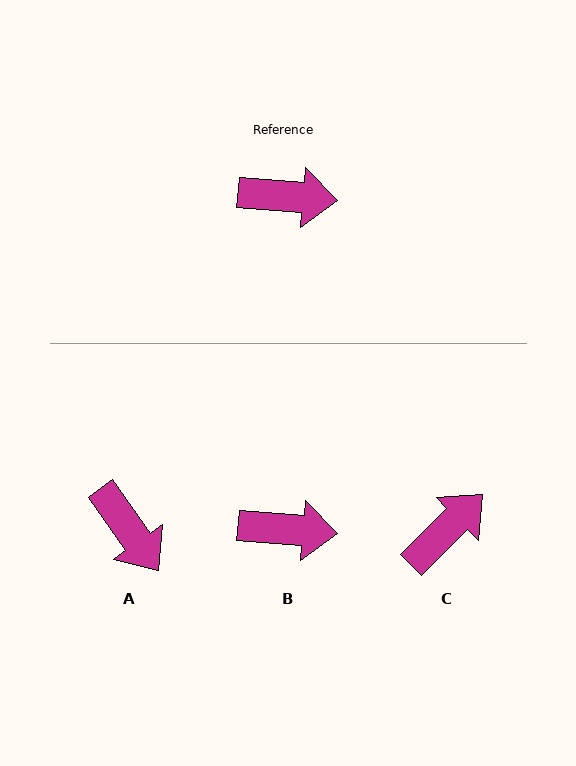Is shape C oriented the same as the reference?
No, it is off by about 49 degrees.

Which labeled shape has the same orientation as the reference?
B.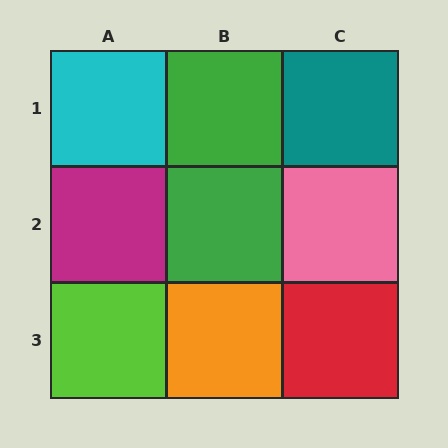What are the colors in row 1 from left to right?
Cyan, green, teal.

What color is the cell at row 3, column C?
Red.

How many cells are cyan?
1 cell is cyan.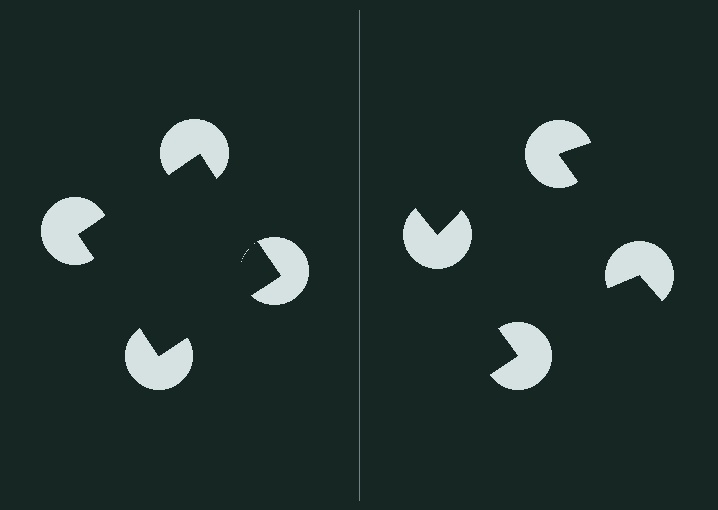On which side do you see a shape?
An illusory square appears on the left side. On the right side the wedge cuts are rotated, so no coherent shape forms.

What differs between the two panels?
The pac-man discs are positioned identically on both sides; only the wedge orientations differ. On the left they align to a square; on the right they are misaligned.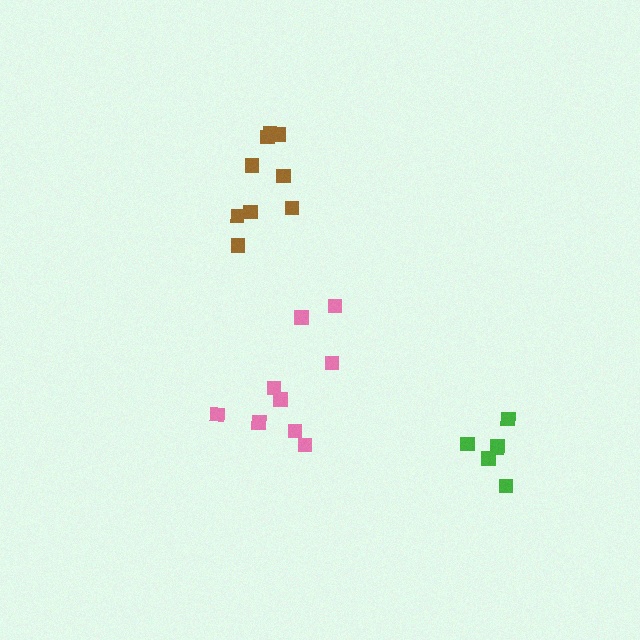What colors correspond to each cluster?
The clusters are colored: green, pink, brown.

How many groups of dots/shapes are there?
There are 3 groups.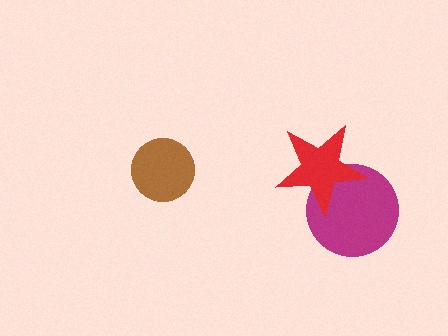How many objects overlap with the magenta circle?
1 object overlaps with the magenta circle.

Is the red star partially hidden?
No, no other shape covers it.